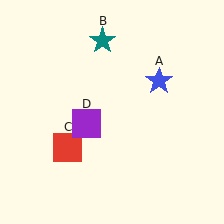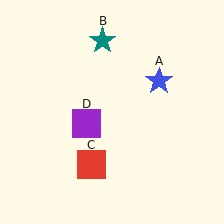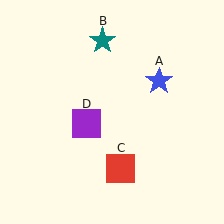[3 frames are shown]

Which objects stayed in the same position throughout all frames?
Blue star (object A) and teal star (object B) and purple square (object D) remained stationary.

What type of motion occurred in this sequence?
The red square (object C) rotated counterclockwise around the center of the scene.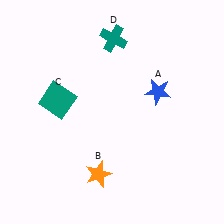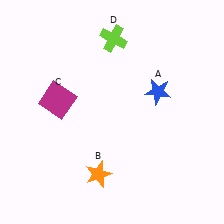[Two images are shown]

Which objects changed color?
C changed from teal to magenta. D changed from teal to lime.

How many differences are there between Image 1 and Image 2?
There are 2 differences between the two images.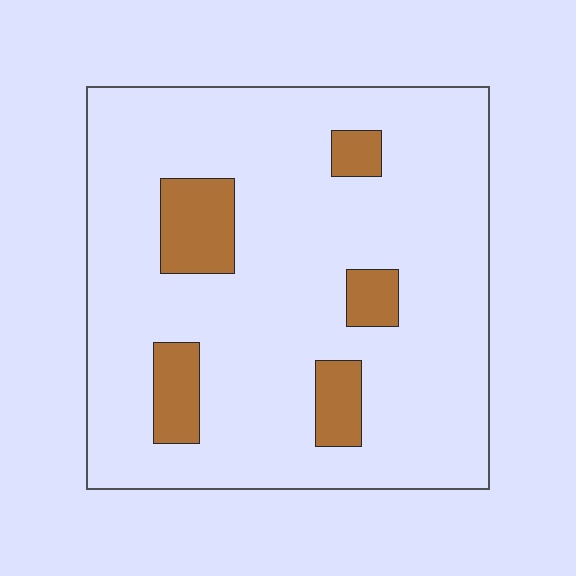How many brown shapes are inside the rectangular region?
5.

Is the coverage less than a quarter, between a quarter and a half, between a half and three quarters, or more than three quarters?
Less than a quarter.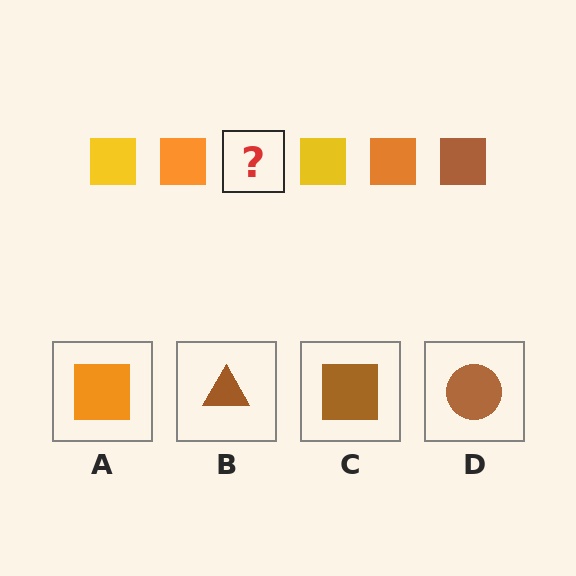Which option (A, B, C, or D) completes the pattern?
C.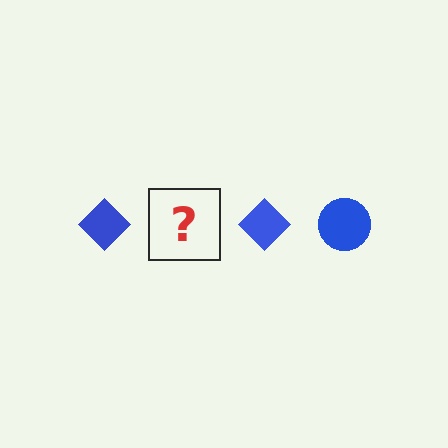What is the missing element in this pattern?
The missing element is a blue circle.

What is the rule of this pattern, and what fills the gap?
The rule is that the pattern cycles through diamond, circle shapes in blue. The gap should be filled with a blue circle.